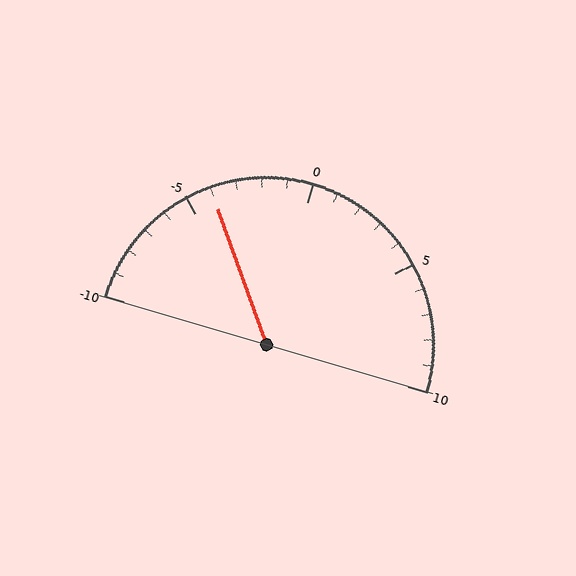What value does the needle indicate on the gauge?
The needle indicates approximately -4.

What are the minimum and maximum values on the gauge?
The gauge ranges from -10 to 10.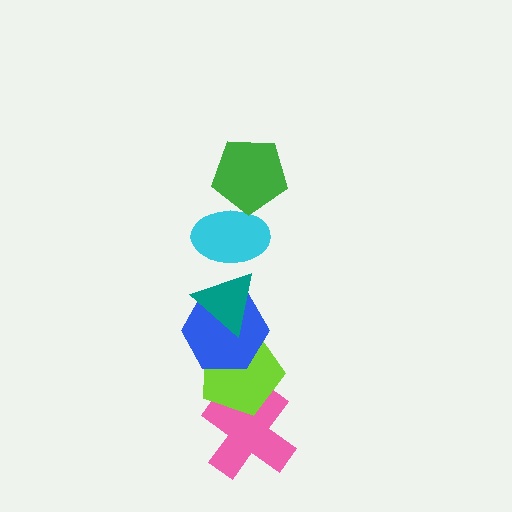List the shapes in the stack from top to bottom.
From top to bottom: the green pentagon, the cyan ellipse, the teal triangle, the blue hexagon, the lime pentagon, the pink cross.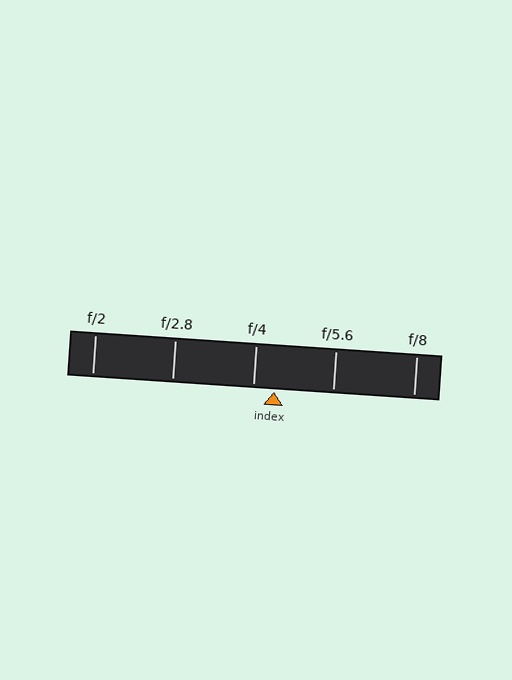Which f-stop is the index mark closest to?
The index mark is closest to f/4.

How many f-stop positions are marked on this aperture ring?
There are 5 f-stop positions marked.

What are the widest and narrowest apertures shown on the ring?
The widest aperture shown is f/2 and the narrowest is f/8.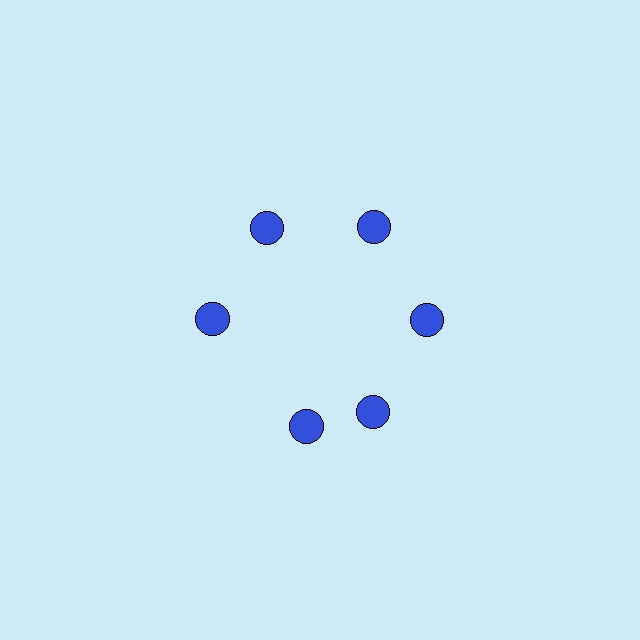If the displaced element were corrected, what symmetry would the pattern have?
It would have 6-fold rotational symmetry — the pattern would map onto itself every 60 degrees.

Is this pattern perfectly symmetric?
No. The 6 blue circles are arranged in a ring, but one element near the 7 o'clock position is rotated out of alignment along the ring, breaking the 6-fold rotational symmetry.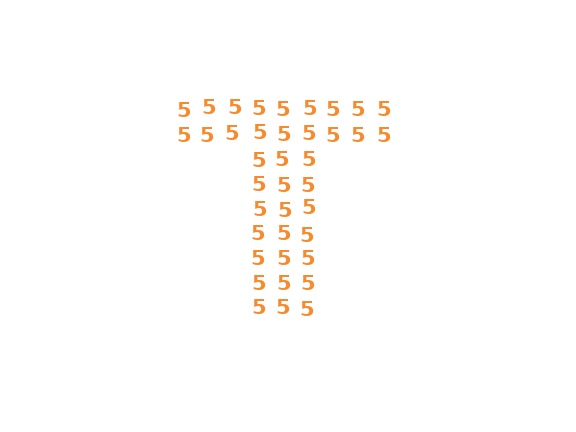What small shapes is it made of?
It is made of small digit 5's.